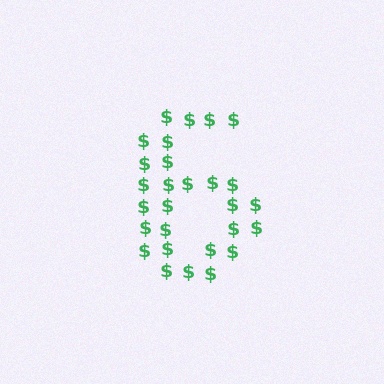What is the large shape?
The large shape is the digit 6.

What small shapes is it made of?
It is made of small dollar signs.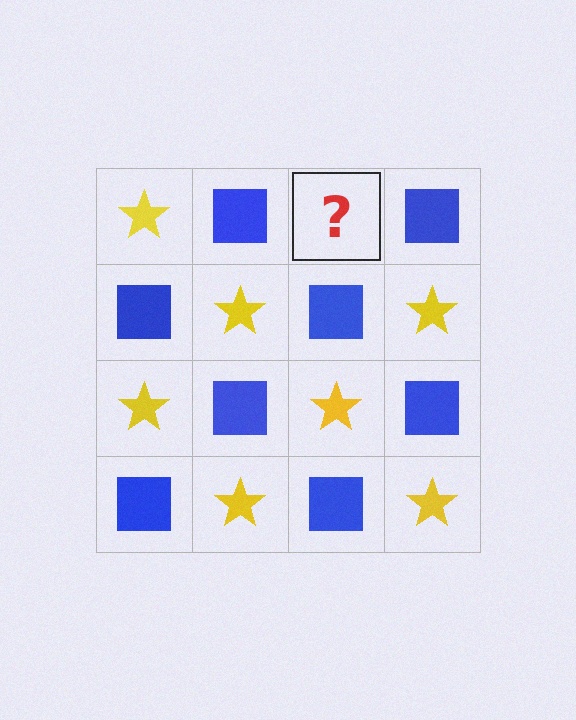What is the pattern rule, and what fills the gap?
The rule is that it alternates yellow star and blue square in a checkerboard pattern. The gap should be filled with a yellow star.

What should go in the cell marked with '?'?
The missing cell should contain a yellow star.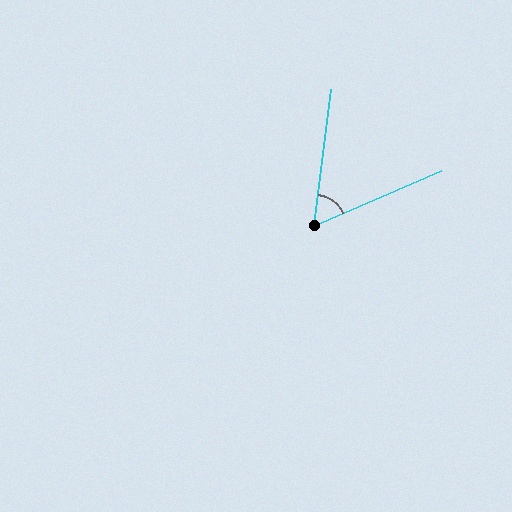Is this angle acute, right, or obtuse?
It is acute.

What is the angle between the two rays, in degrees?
Approximately 59 degrees.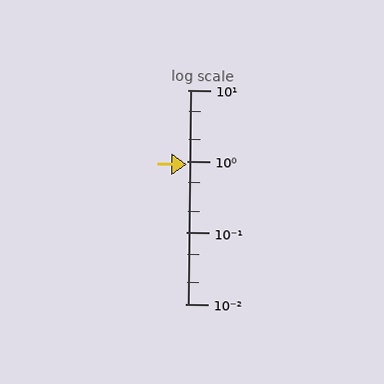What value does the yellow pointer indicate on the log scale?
The pointer indicates approximately 0.91.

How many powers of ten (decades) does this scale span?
The scale spans 3 decades, from 0.01 to 10.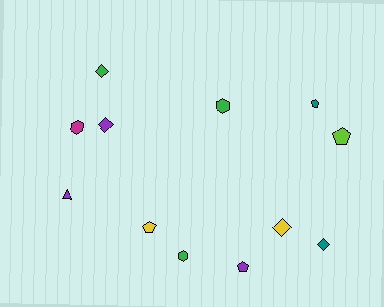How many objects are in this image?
There are 12 objects.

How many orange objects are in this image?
There are no orange objects.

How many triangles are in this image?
There is 1 triangle.